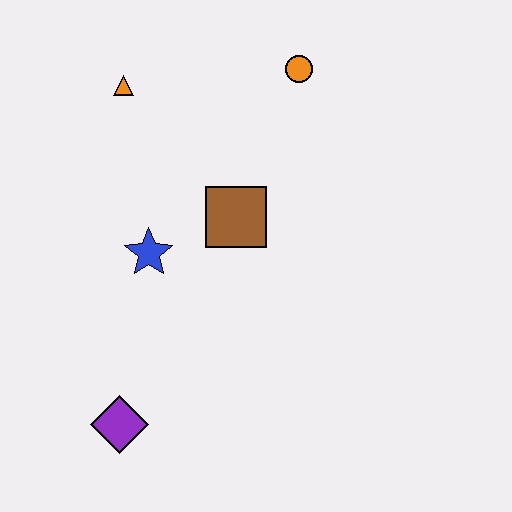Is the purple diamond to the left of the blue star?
Yes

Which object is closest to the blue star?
The brown square is closest to the blue star.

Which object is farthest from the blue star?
The orange circle is farthest from the blue star.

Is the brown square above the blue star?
Yes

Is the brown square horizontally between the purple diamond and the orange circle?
Yes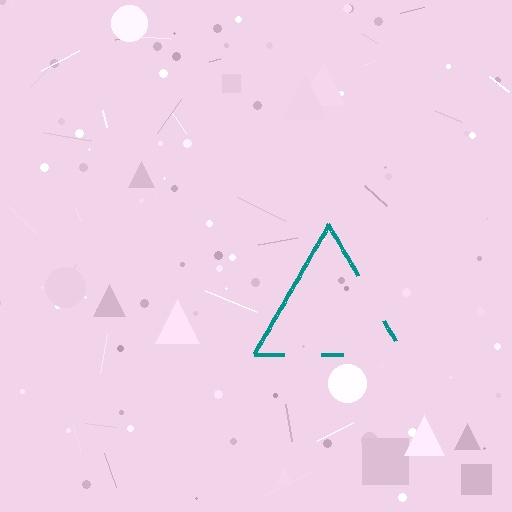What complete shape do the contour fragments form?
The contour fragments form a triangle.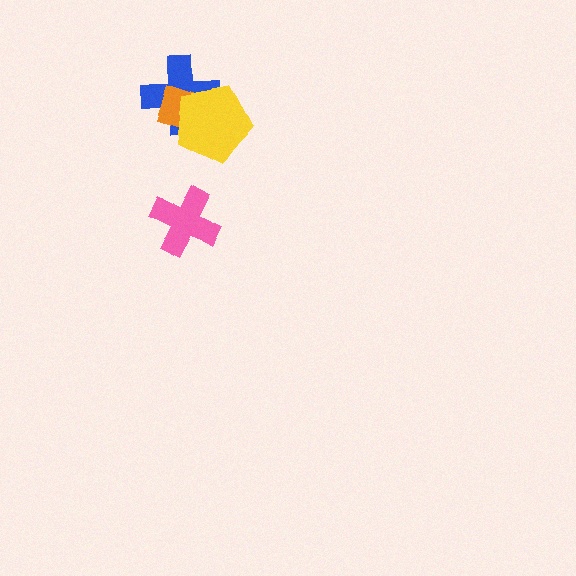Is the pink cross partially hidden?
No, no other shape covers it.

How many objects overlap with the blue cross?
2 objects overlap with the blue cross.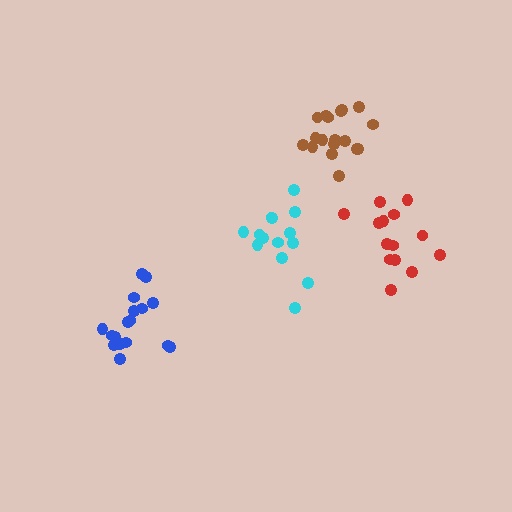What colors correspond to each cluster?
The clusters are colored: cyan, brown, red, blue.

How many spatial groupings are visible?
There are 4 spatial groupings.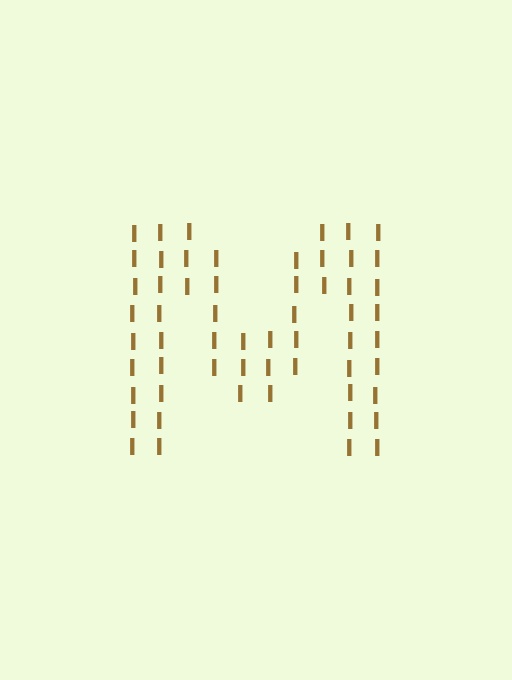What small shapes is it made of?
It is made of small letter I's.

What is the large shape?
The large shape is the letter M.